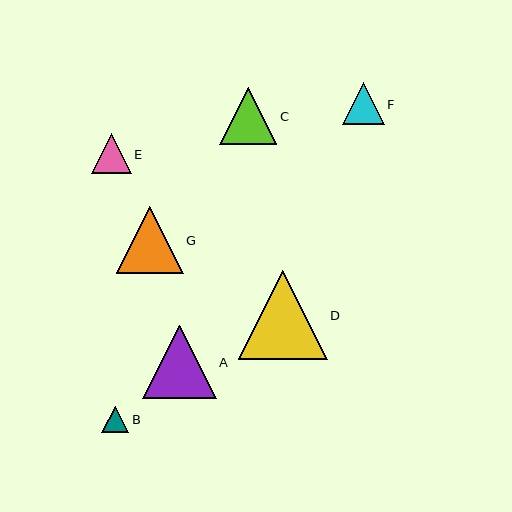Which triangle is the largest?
Triangle D is the largest with a size of approximately 89 pixels.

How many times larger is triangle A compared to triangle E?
Triangle A is approximately 1.9 times the size of triangle E.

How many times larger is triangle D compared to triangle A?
Triangle D is approximately 1.2 times the size of triangle A.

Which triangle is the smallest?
Triangle B is the smallest with a size of approximately 27 pixels.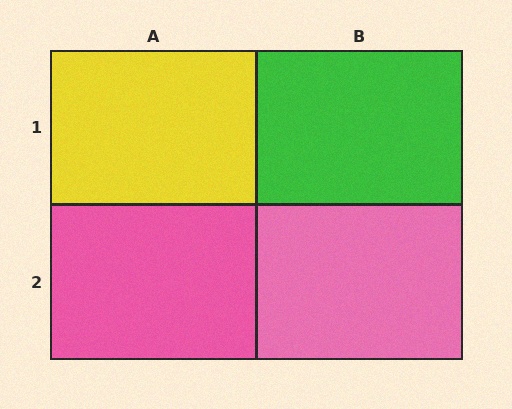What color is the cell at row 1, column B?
Green.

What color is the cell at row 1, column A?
Yellow.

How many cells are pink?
2 cells are pink.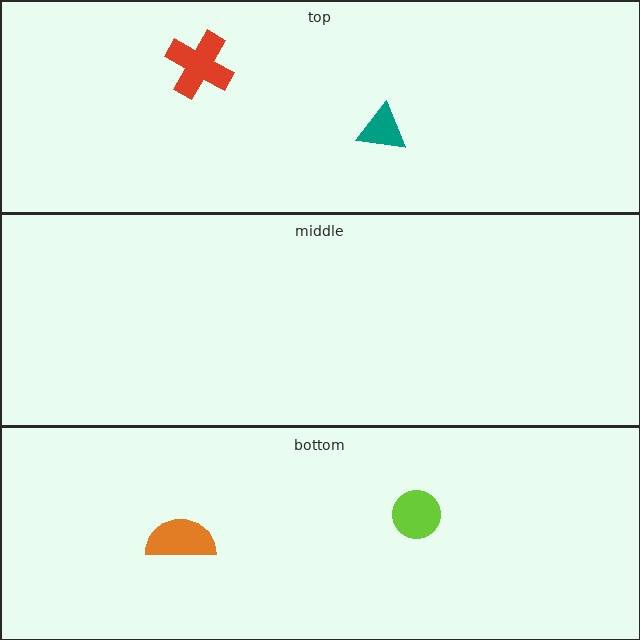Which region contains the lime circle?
The bottom region.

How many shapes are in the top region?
2.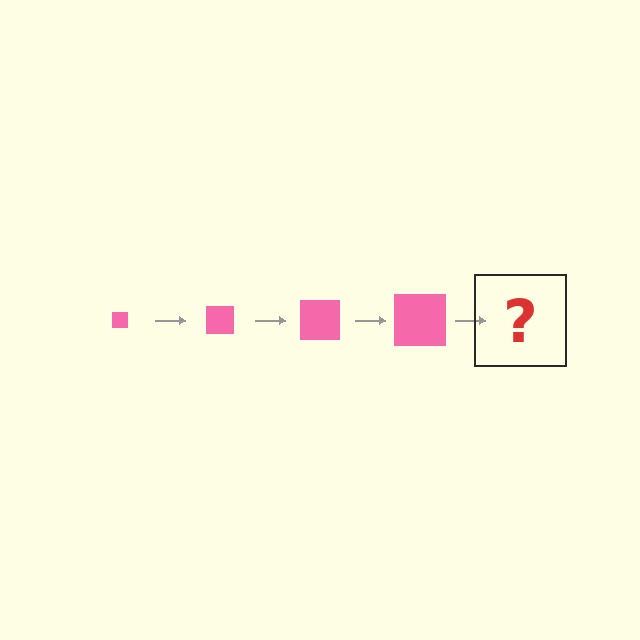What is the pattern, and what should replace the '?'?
The pattern is that the square gets progressively larger each step. The '?' should be a pink square, larger than the previous one.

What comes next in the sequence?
The next element should be a pink square, larger than the previous one.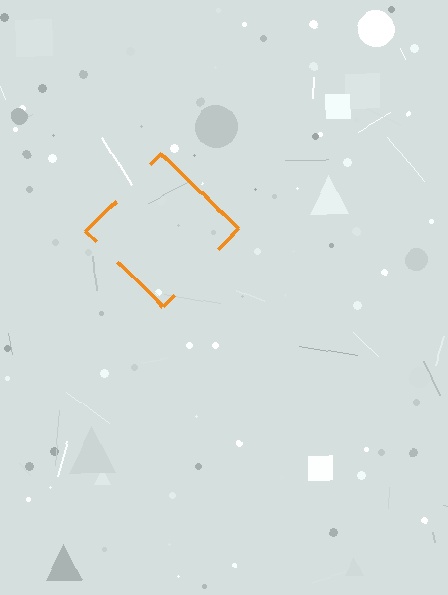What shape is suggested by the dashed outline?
The dashed outline suggests a diamond.